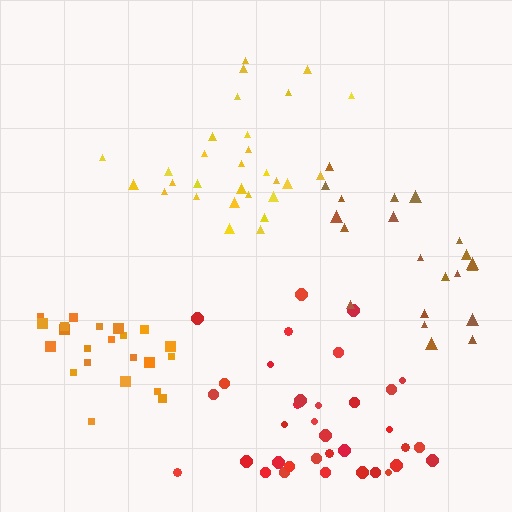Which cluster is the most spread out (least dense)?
Brown.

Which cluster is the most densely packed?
Orange.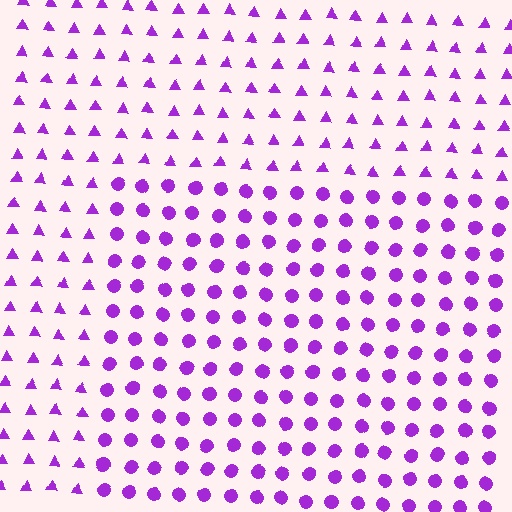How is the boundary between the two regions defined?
The boundary is defined by a change in element shape: circles inside vs. triangles outside. All elements share the same color and spacing.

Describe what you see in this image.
The image is filled with small purple elements arranged in a uniform grid. A rectangle-shaped region contains circles, while the surrounding area contains triangles. The boundary is defined purely by the change in element shape.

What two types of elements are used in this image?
The image uses circles inside the rectangle region and triangles outside it.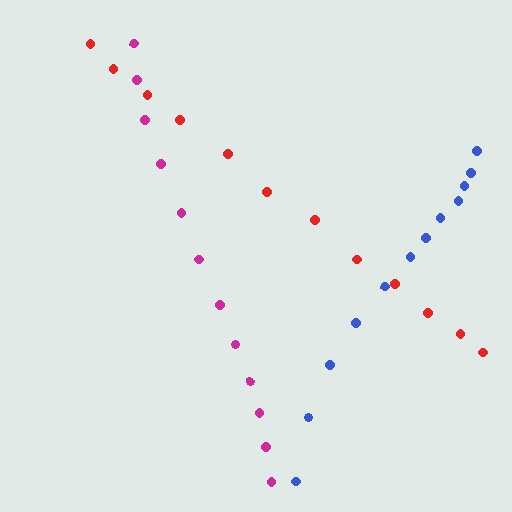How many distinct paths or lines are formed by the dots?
There are 3 distinct paths.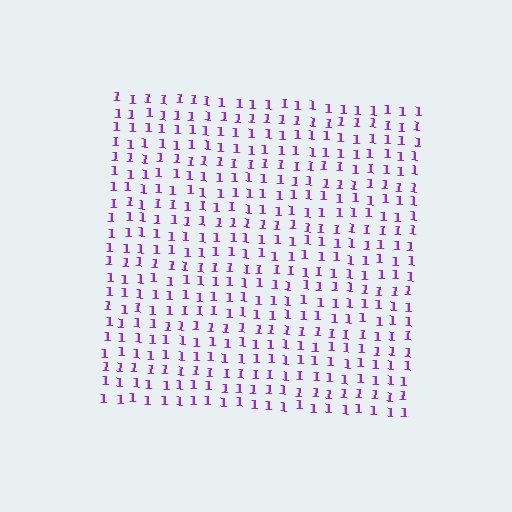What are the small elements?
The small elements are digit 1's.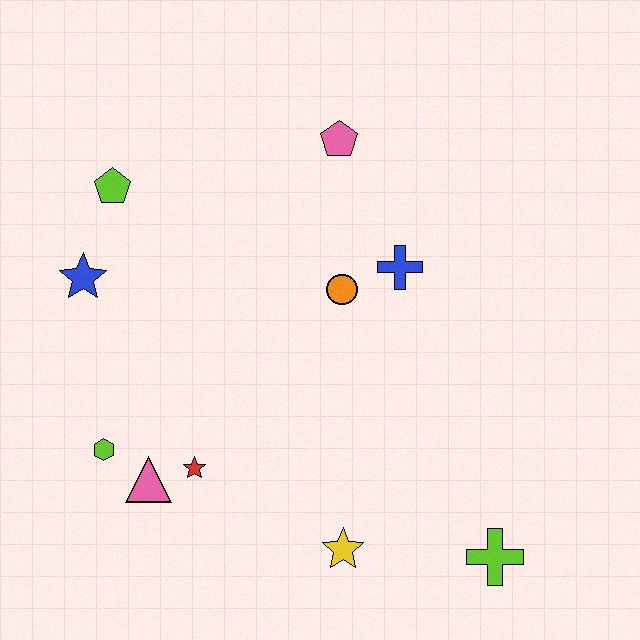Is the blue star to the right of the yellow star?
No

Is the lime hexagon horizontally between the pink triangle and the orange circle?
No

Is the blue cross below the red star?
No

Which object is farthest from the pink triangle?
The pink pentagon is farthest from the pink triangle.